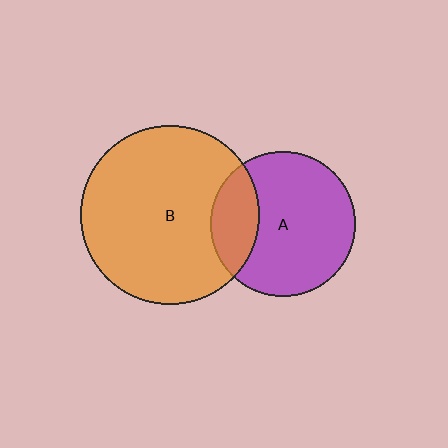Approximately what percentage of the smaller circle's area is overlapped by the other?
Approximately 25%.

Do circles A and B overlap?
Yes.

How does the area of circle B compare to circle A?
Approximately 1.5 times.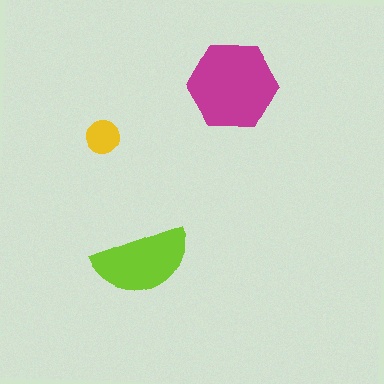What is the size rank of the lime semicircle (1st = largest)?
2nd.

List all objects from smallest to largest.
The yellow circle, the lime semicircle, the magenta hexagon.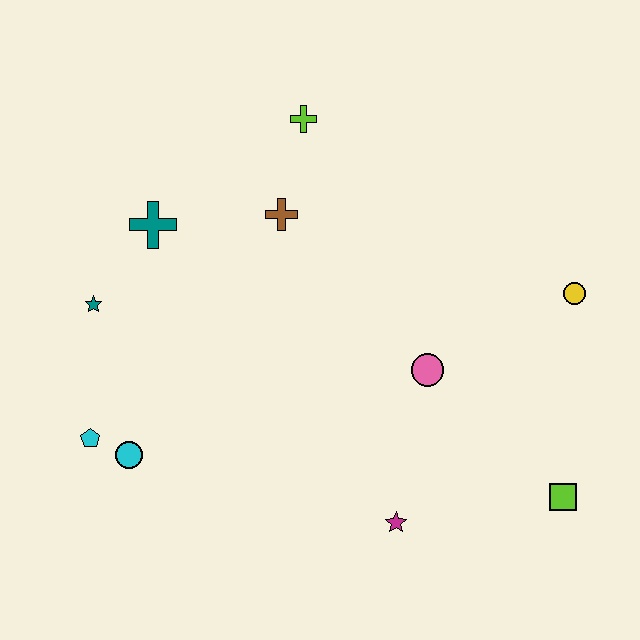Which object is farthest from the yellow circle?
The cyan pentagon is farthest from the yellow circle.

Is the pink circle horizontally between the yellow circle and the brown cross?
Yes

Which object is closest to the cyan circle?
The cyan pentagon is closest to the cyan circle.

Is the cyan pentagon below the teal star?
Yes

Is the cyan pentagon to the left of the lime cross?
Yes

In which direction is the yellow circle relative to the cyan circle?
The yellow circle is to the right of the cyan circle.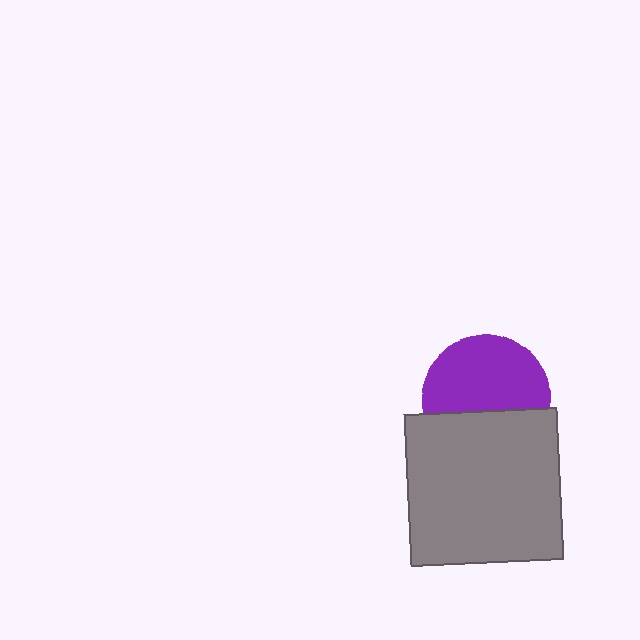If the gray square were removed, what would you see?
You would see the complete purple circle.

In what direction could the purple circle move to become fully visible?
The purple circle could move up. That would shift it out from behind the gray square entirely.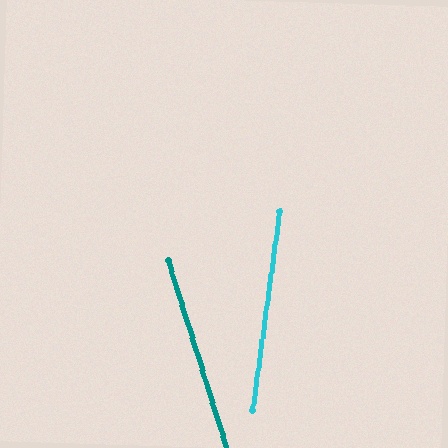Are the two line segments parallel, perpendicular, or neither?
Neither parallel nor perpendicular — they differ by about 25°.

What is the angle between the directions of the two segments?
Approximately 25 degrees.